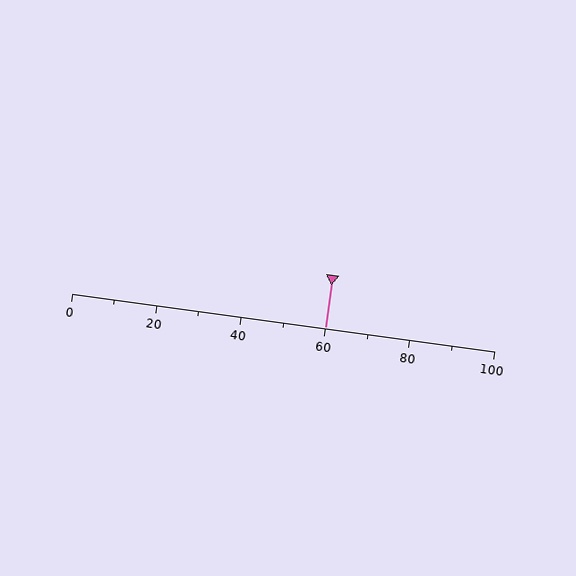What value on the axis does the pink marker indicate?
The marker indicates approximately 60.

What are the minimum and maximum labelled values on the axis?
The axis runs from 0 to 100.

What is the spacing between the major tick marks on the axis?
The major ticks are spaced 20 apart.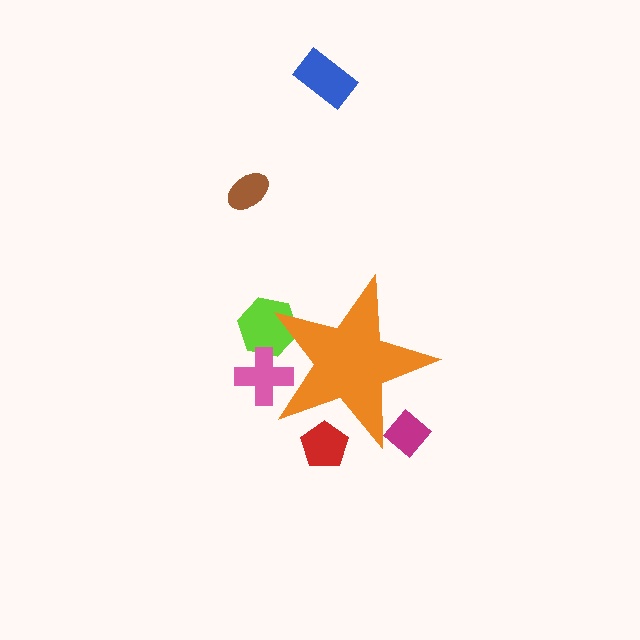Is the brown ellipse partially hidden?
No, the brown ellipse is fully visible.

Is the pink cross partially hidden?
Yes, the pink cross is partially hidden behind the orange star.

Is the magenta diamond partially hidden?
Yes, the magenta diamond is partially hidden behind the orange star.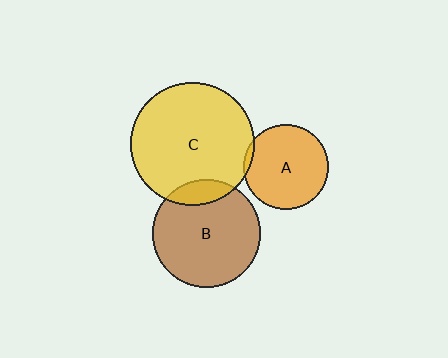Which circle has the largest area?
Circle C (yellow).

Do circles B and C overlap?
Yes.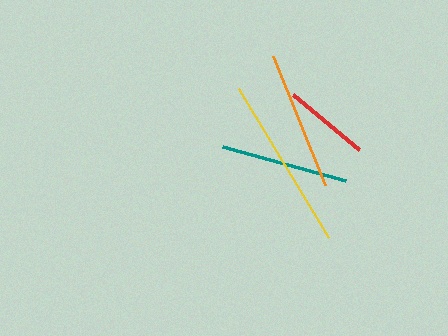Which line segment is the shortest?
The red line is the shortest at approximately 86 pixels.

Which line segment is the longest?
The yellow line is the longest at approximately 175 pixels.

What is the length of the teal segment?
The teal segment is approximately 128 pixels long.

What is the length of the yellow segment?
The yellow segment is approximately 175 pixels long.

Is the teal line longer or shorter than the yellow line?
The yellow line is longer than the teal line.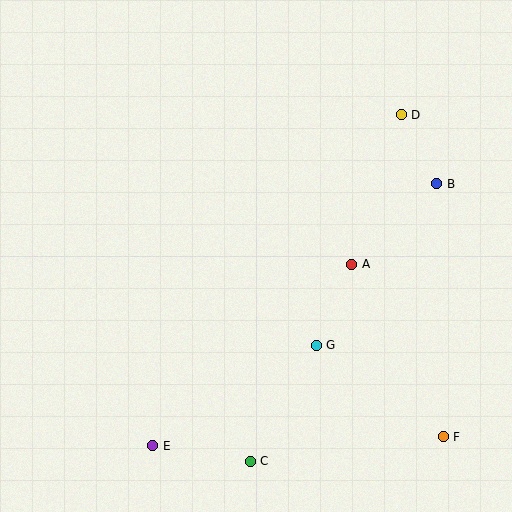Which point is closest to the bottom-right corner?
Point F is closest to the bottom-right corner.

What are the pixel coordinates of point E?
Point E is at (153, 446).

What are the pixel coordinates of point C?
Point C is at (250, 461).